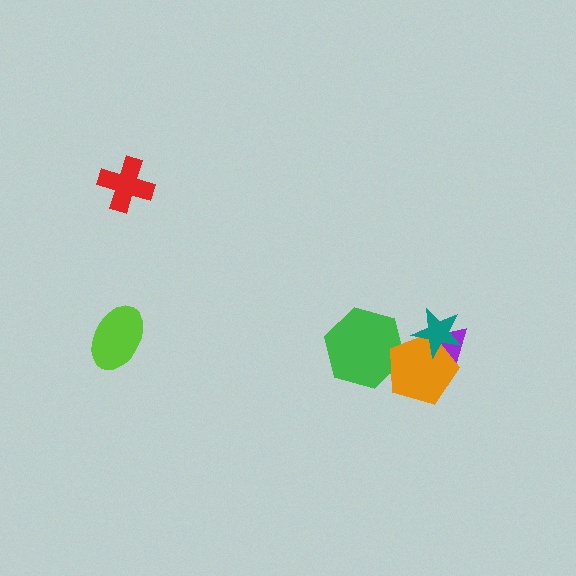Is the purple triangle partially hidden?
Yes, it is partially covered by another shape.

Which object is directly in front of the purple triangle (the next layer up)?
The orange pentagon is directly in front of the purple triangle.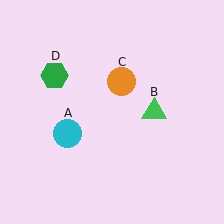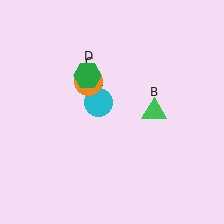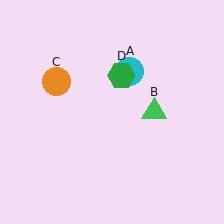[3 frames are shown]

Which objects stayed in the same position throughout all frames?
Green triangle (object B) remained stationary.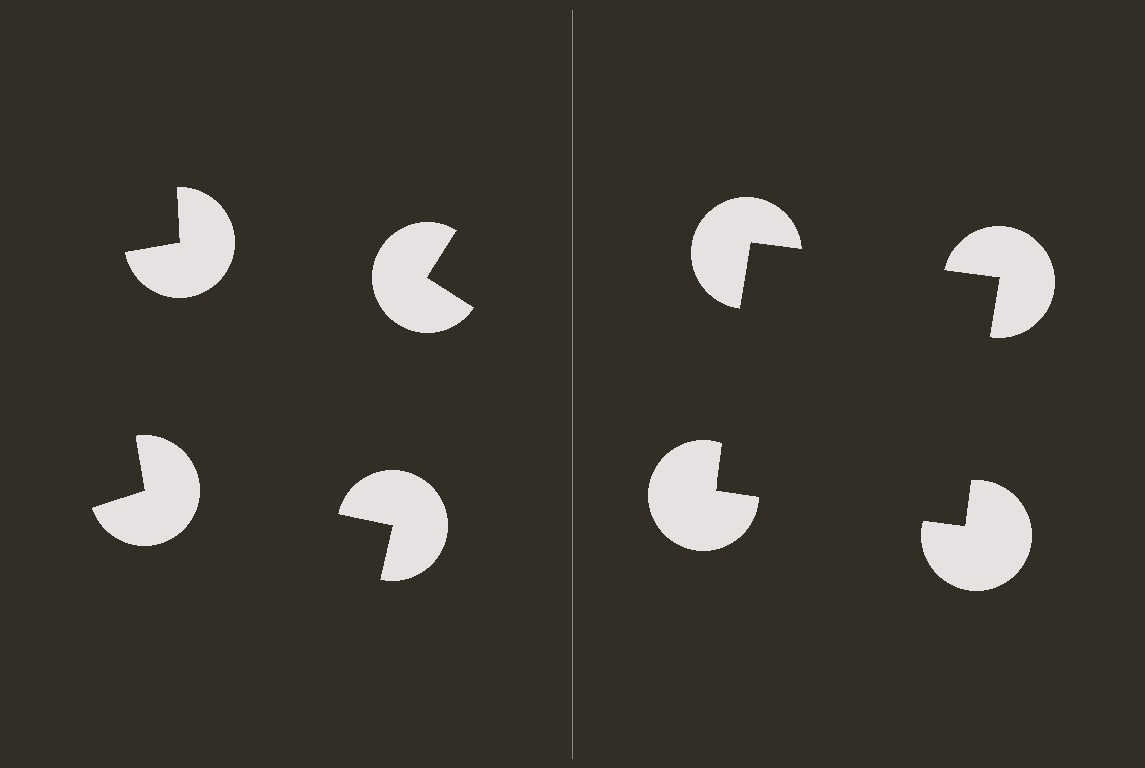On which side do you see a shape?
An illusory square appears on the right side. On the left side the wedge cuts are rotated, so no coherent shape forms.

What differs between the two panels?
The pac-man discs are positioned identically on both sides; only the wedge orientations differ. On the right they align to a square; on the left they are misaligned.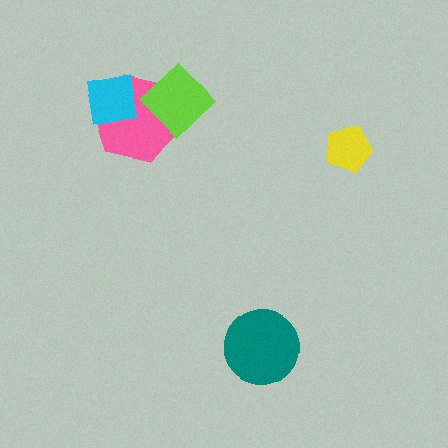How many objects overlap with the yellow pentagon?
0 objects overlap with the yellow pentagon.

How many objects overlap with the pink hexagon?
2 objects overlap with the pink hexagon.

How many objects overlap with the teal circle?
0 objects overlap with the teal circle.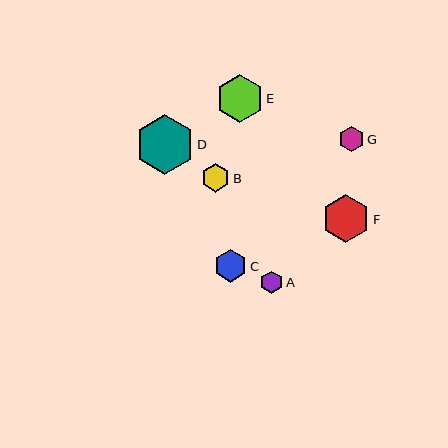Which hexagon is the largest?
Hexagon D is the largest with a size of approximately 59 pixels.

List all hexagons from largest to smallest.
From largest to smallest: D, F, E, C, B, G, A.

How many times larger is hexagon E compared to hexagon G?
Hexagon E is approximately 1.9 times the size of hexagon G.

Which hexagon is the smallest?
Hexagon A is the smallest with a size of approximately 22 pixels.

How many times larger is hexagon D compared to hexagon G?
Hexagon D is approximately 2.3 times the size of hexagon G.